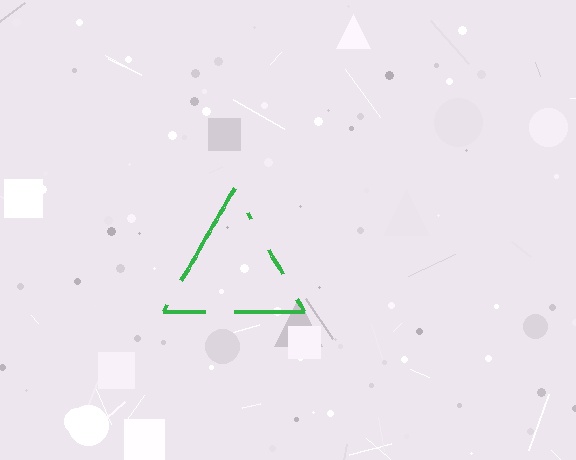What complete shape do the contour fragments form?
The contour fragments form a triangle.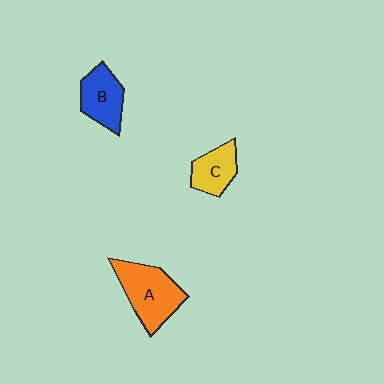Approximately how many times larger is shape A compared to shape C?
Approximately 1.7 times.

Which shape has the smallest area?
Shape C (yellow).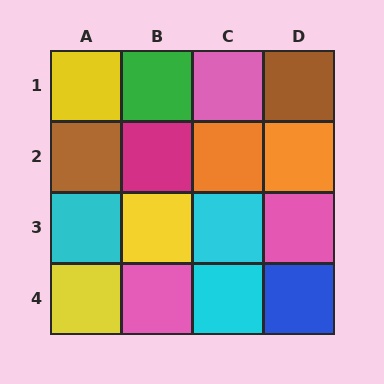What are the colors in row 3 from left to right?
Cyan, yellow, cyan, pink.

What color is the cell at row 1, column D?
Brown.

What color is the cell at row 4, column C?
Cyan.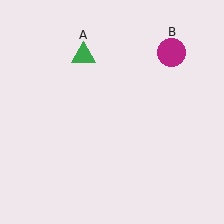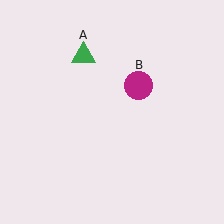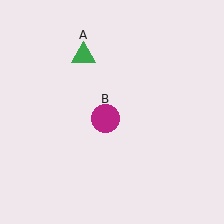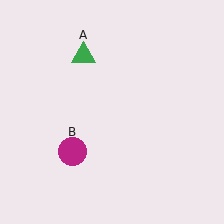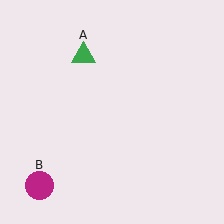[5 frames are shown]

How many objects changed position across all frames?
1 object changed position: magenta circle (object B).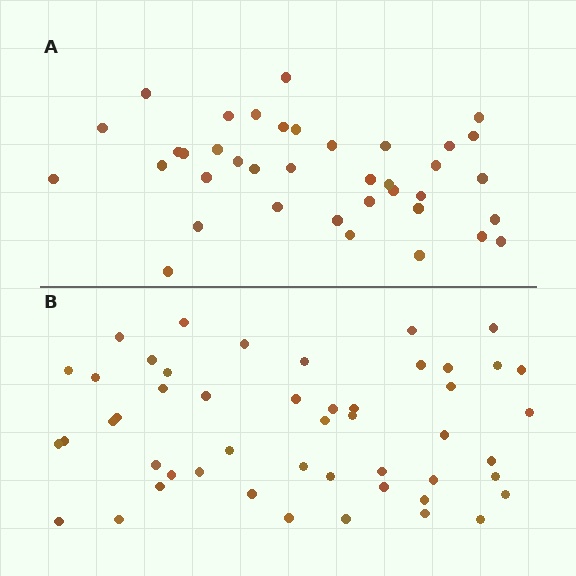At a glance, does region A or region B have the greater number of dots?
Region B (the bottom region) has more dots.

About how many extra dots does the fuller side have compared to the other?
Region B has roughly 12 or so more dots than region A.